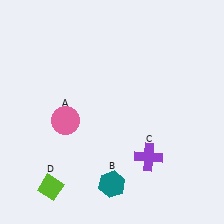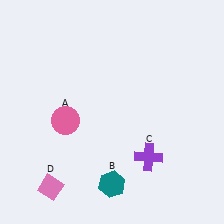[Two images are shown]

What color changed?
The diamond (D) changed from lime in Image 1 to pink in Image 2.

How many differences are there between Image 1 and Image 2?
There is 1 difference between the two images.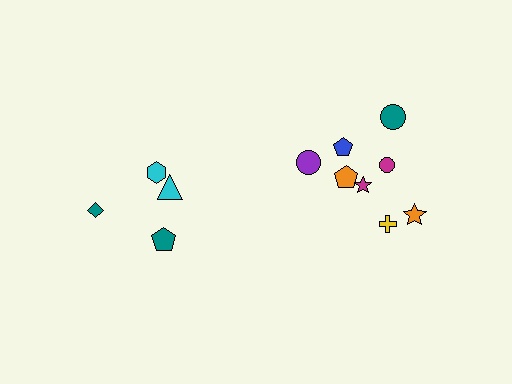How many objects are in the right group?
There are 8 objects.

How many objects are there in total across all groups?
There are 12 objects.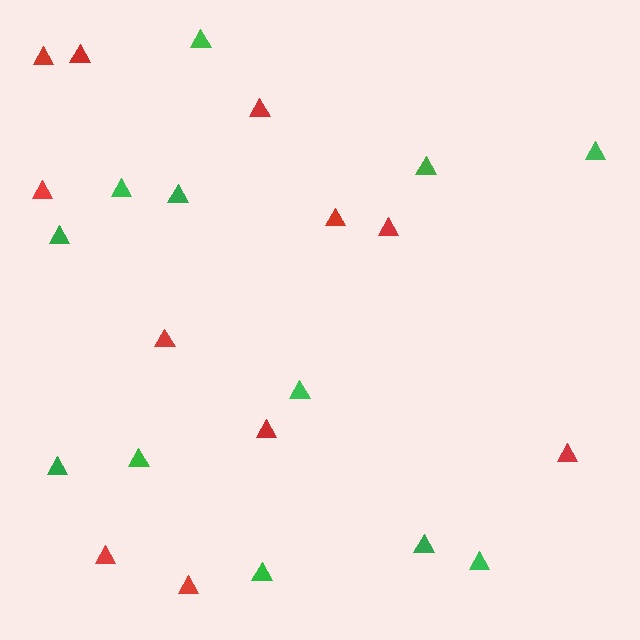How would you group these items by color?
There are 2 groups: one group of green triangles (12) and one group of red triangles (11).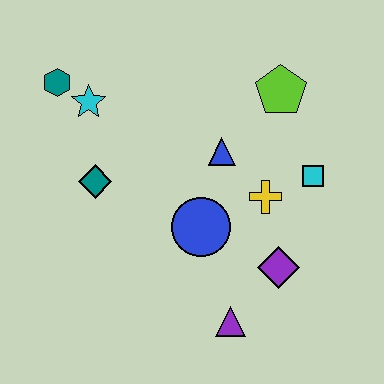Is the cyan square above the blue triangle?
No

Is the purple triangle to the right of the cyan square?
No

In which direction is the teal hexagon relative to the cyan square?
The teal hexagon is to the left of the cyan square.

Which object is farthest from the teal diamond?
The cyan square is farthest from the teal diamond.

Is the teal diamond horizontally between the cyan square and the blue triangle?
No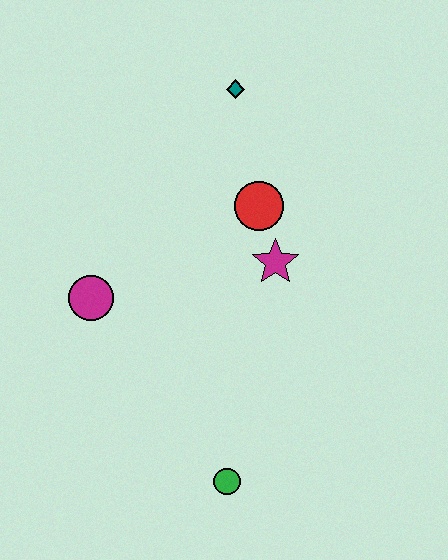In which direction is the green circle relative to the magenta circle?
The green circle is below the magenta circle.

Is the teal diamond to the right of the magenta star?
No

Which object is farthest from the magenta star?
The green circle is farthest from the magenta star.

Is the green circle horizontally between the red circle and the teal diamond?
No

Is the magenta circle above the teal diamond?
No